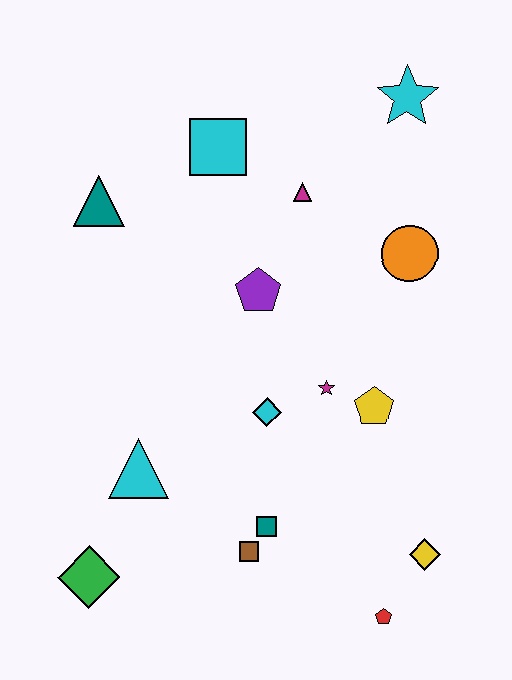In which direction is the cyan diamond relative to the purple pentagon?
The cyan diamond is below the purple pentagon.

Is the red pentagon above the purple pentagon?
No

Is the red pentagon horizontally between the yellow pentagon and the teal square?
No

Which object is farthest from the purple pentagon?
The red pentagon is farthest from the purple pentagon.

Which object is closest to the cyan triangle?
The green diamond is closest to the cyan triangle.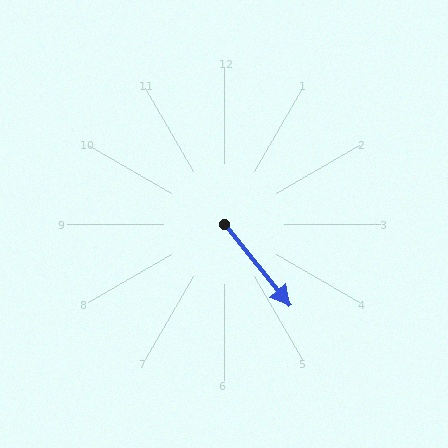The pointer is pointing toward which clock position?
Roughly 5 o'clock.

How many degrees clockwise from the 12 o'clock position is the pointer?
Approximately 141 degrees.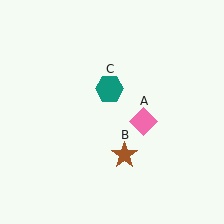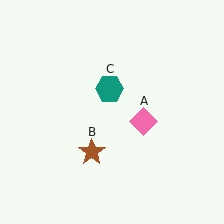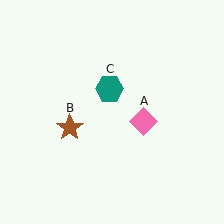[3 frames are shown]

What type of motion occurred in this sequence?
The brown star (object B) rotated clockwise around the center of the scene.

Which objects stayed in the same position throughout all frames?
Pink diamond (object A) and teal hexagon (object C) remained stationary.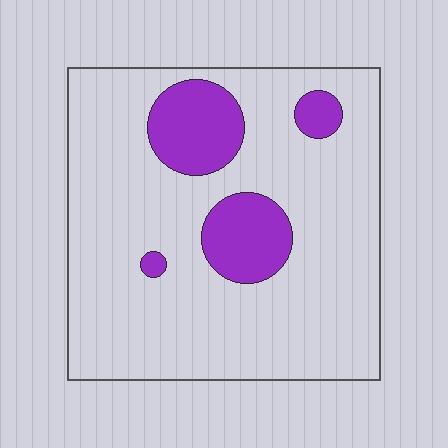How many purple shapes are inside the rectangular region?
4.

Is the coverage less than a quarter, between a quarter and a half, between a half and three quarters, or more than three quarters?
Less than a quarter.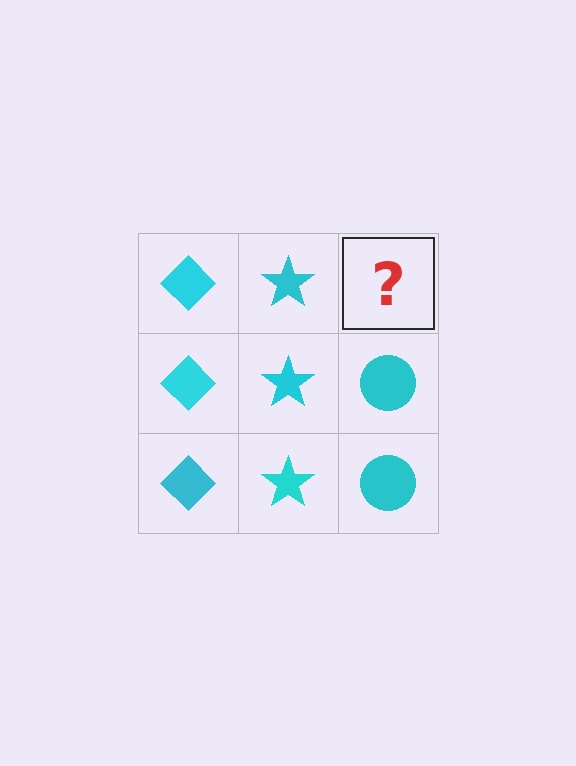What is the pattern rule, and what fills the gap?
The rule is that each column has a consistent shape. The gap should be filled with a cyan circle.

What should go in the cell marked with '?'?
The missing cell should contain a cyan circle.